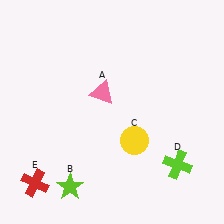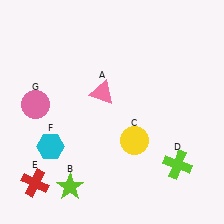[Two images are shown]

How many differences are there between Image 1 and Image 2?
There are 2 differences between the two images.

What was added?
A cyan hexagon (F), a pink circle (G) were added in Image 2.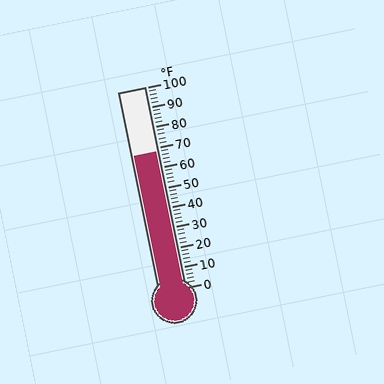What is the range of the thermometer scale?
The thermometer scale ranges from 0°F to 100°F.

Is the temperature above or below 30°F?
The temperature is above 30°F.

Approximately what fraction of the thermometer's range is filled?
The thermometer is filled to approximately 70% of its range.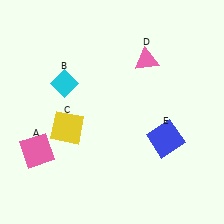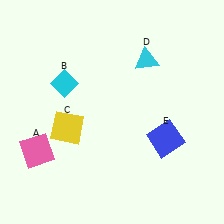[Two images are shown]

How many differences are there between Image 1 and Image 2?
There is 1 difference between the two images.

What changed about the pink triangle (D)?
In Image 1, D is pink. In Image 2, it changed to cyan.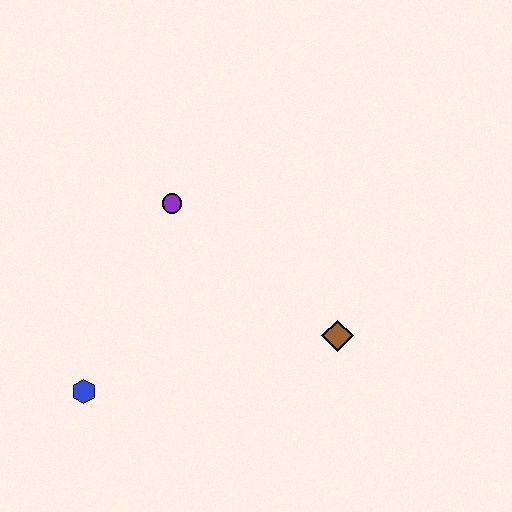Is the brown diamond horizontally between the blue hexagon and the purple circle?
No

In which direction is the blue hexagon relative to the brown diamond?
The blue hexagon is to the left of the brown diamond.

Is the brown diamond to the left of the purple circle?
No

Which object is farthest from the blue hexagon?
The brown diamond is farthest from the blue hexagon.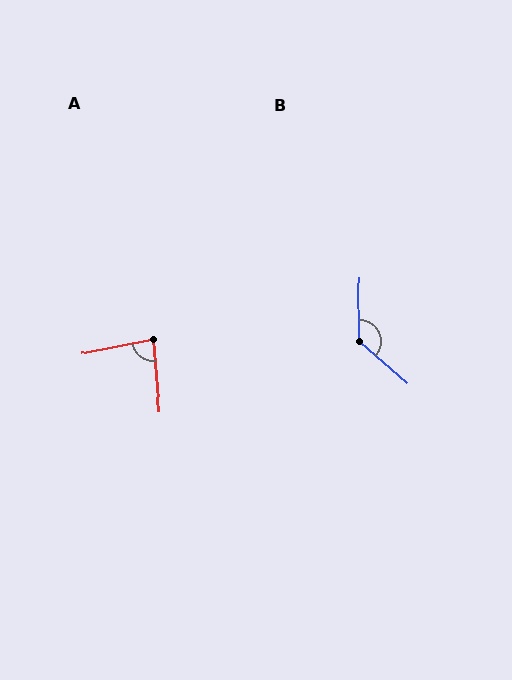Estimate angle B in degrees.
Approximately 131 degrees.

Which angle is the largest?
B, at approximately 131 degrees.